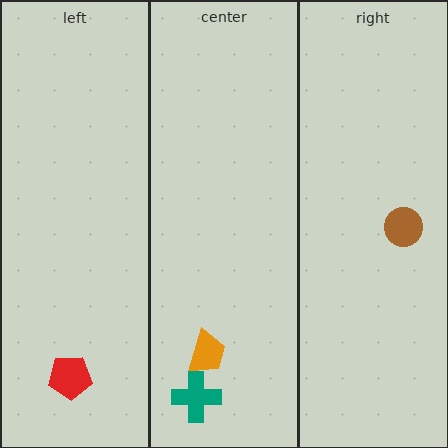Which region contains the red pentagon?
The left region.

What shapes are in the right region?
The brown circle.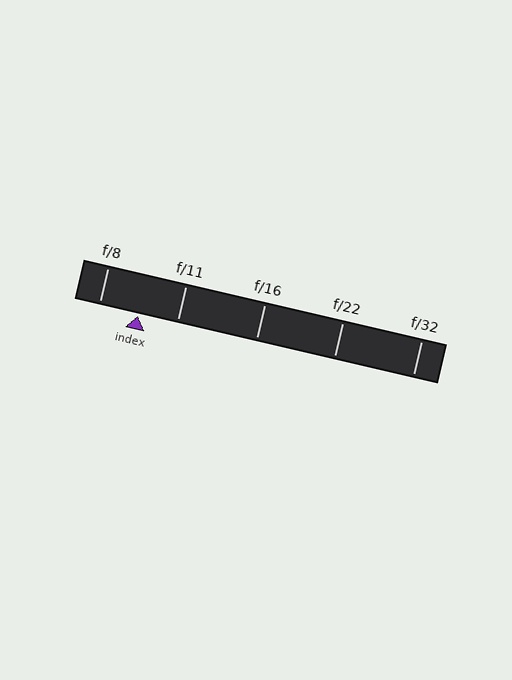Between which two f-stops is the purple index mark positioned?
The index mark is between f/8 and f/11.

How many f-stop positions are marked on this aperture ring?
There are 5 f-stop positions marked.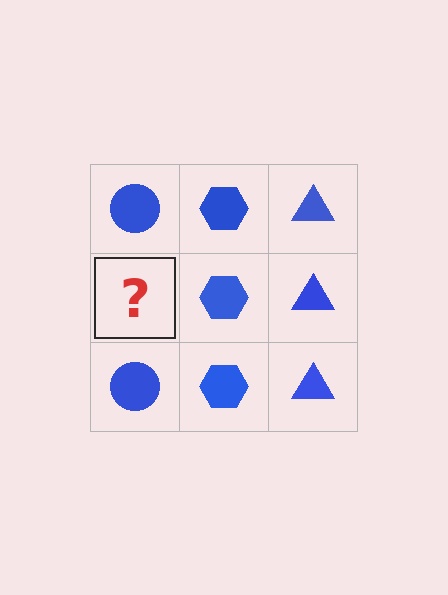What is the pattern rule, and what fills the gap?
The rule is that each column has a consistent shape. The gap should be filled with a blue circle.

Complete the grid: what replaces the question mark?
The question mark should be replaced with a blue circle.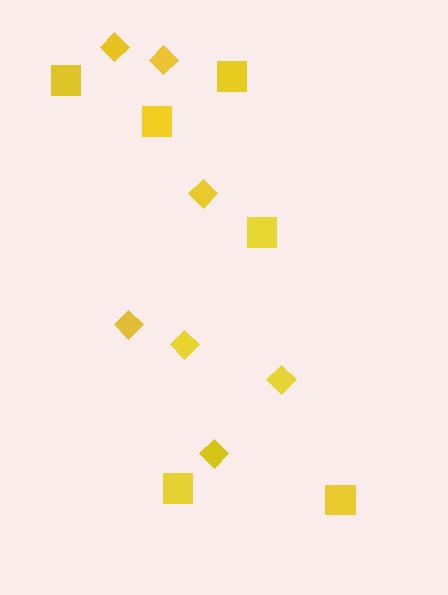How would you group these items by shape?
There are 2 groups: one group of diamonds (7) and one group of squares (6).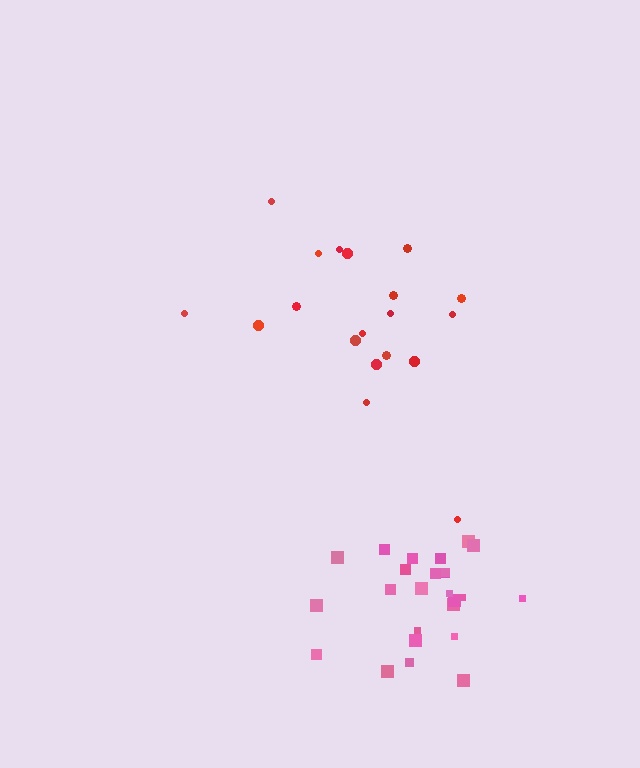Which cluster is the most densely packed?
Pink.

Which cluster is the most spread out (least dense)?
Red.